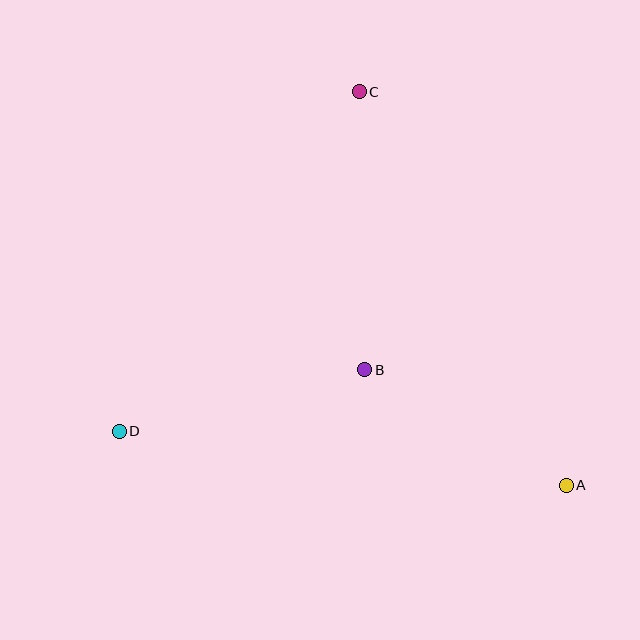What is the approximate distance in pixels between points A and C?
The distance between A and C is approximately 444 pixels.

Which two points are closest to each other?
Points A and B are closest to each other.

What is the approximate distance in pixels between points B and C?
The distance between B and C is approximately 278 pixels.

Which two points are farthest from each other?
Points A and D are farthest from each other.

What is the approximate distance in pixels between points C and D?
The distance between C and D is approximately 416 pixels.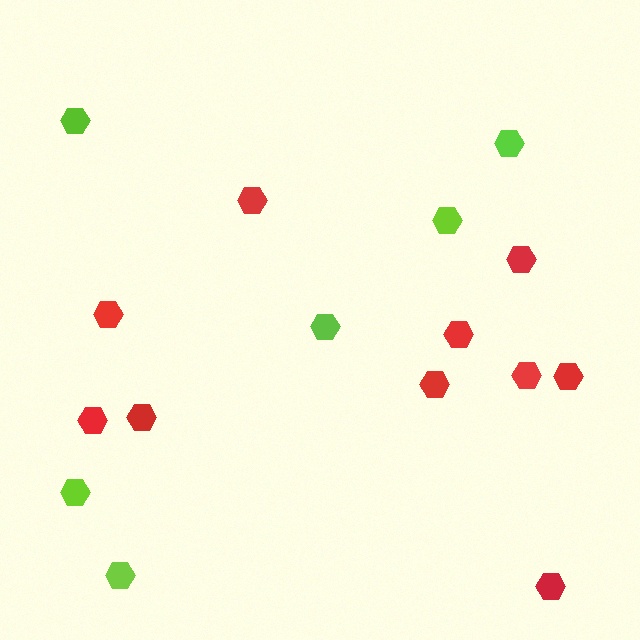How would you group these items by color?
There are 2 groups: one group of red hexagons (10) and one group of lime hexagons (6).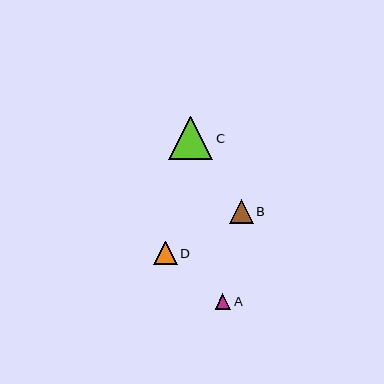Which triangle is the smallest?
Triangle A is the smallest with a size of approximately 15 pixels.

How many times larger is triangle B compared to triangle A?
Triangle B is approximately 1.5 times the size of triangle A.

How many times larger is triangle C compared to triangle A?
Triangle C is approximately 2.8 times the size of triangle A.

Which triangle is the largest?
Triangle C is the largest with a size of approximately 44 pixels.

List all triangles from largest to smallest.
From largest to smallest: C, B, D, A.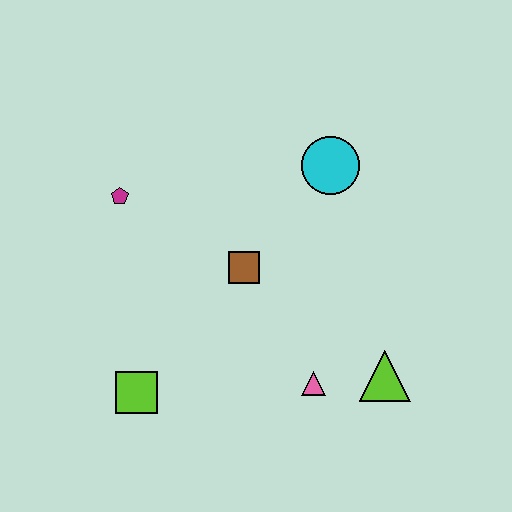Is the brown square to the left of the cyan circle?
Yes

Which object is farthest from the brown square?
The lime triangle is farthest from the brown square.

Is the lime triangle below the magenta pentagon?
Yes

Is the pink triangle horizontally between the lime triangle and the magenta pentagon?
Yes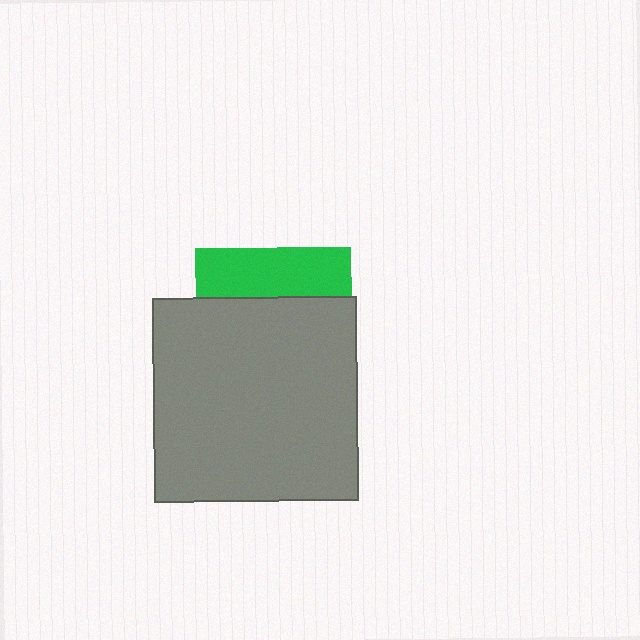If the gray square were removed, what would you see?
You would see the complete green square.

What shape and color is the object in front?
The object in front is a gray square.